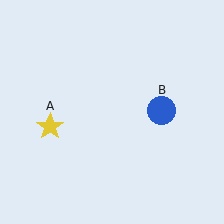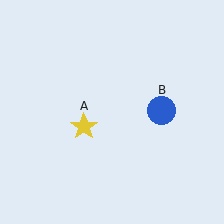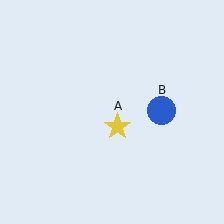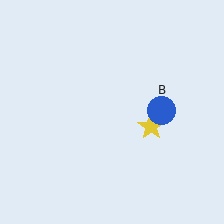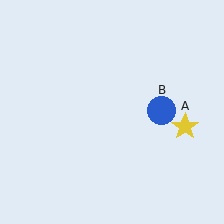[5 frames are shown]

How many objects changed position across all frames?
1 object changed position: yellow star (object A).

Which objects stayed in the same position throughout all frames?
Blue circle (object B) remained stationary.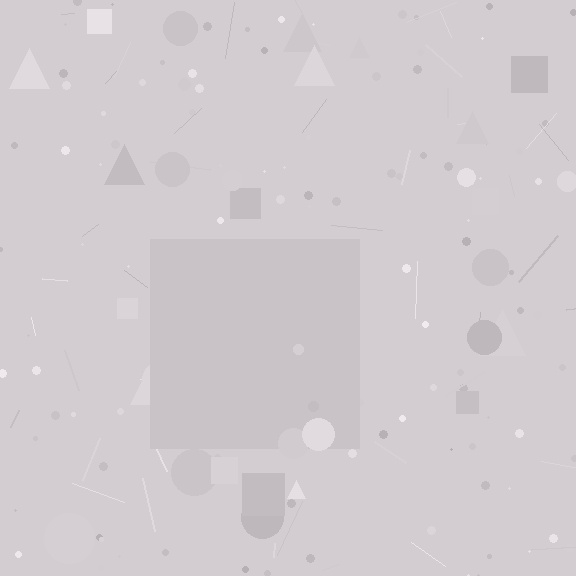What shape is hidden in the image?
A square is hidden in the image.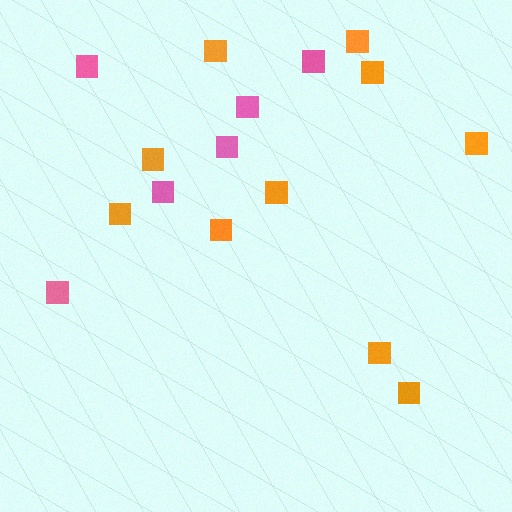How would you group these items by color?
There are 2 groups: one group of orange squares (10) and one group of pink squares (6).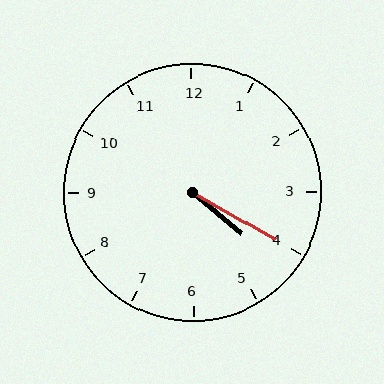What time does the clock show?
4:20.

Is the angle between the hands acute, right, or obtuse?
It is acute.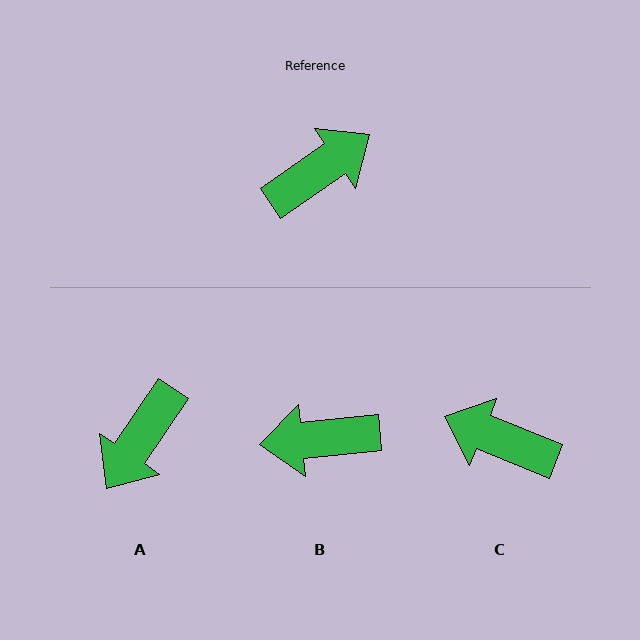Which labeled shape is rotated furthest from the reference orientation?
A, about 159 degrees away.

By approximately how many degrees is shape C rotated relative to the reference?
Approximately 123 degrees counter-clockwise.